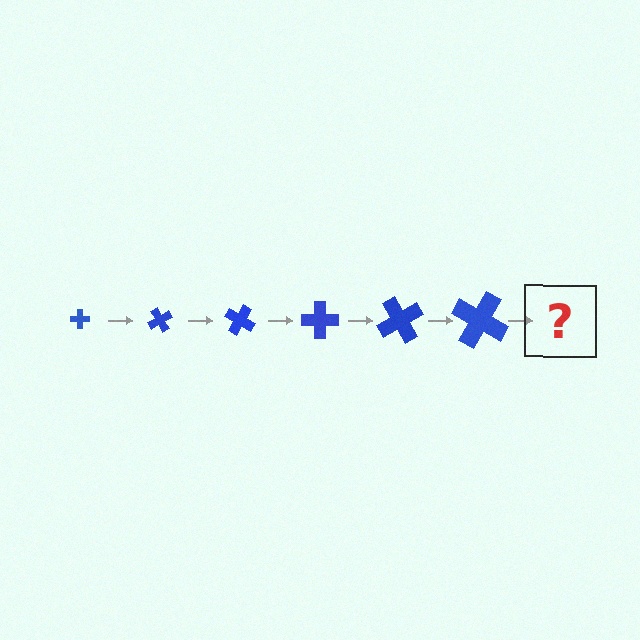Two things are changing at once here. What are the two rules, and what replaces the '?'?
The two rules are that the cross grows larger each step and it rotates 60 degrees each step. The '?' should be a cross, larger than the previous one and rotated 360 degrees from the start.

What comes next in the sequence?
The next element should be a cross, larger than the previous one and rotated 360 degrees from the start.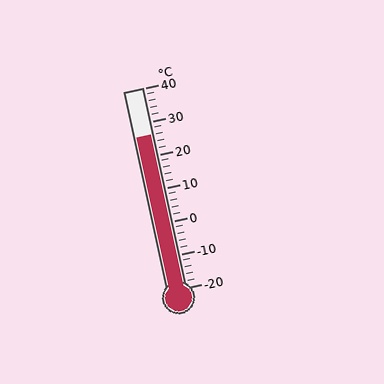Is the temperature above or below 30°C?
The temperature is below 30°C.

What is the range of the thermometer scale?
The thermometer scale ranges from -20°C to 40°C.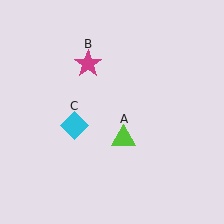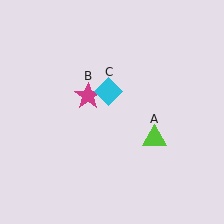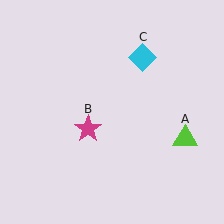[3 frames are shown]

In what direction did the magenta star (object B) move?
The magenta star (object B) moved down.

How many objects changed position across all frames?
3 objects changed position: lime triangle (object A), magenta star (object B), cyan diamond (object C).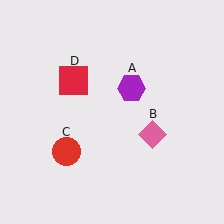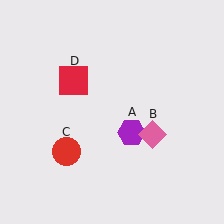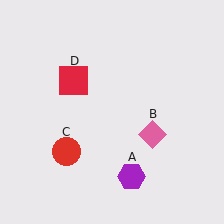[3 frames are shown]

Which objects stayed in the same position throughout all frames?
Pink diamond (object B) and red circle (object C) and red square (object D) remained stationary.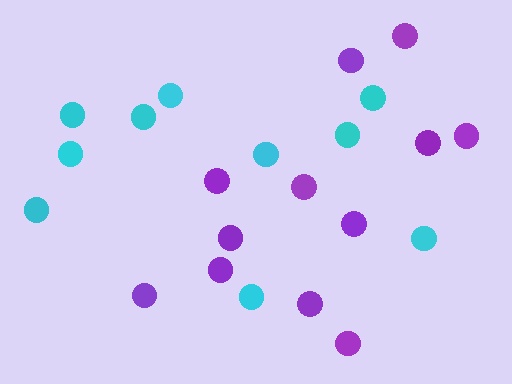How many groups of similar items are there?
There are 2 groups: one group of cyan circles (10) and one group of purple circles (12).